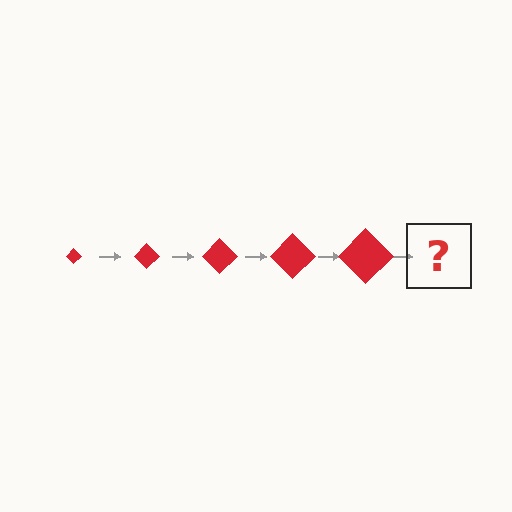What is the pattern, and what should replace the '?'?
The pattern is that the diamond gets progressively larger each step. The '?' should be a red diamond, larger than the previous one.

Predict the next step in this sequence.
The next step is a red diamond, larger than the previous one.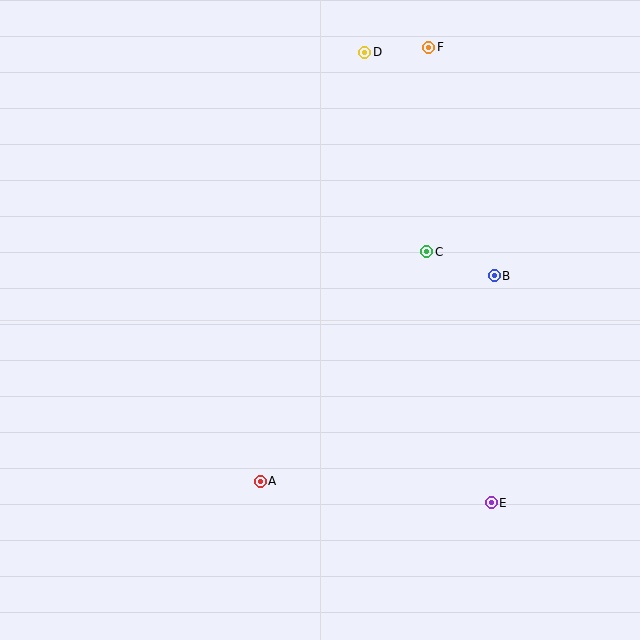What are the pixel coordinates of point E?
Point E is at (491, 503).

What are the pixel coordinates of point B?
Point B is at (494, 276).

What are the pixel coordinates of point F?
Point F is at (429, 47).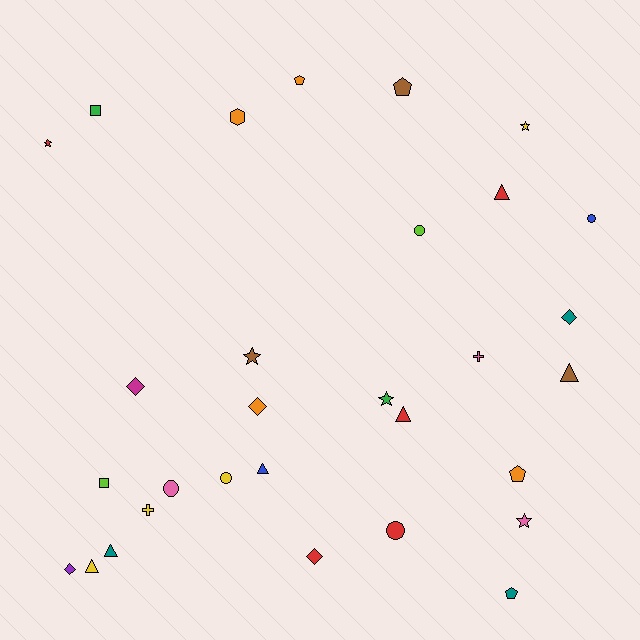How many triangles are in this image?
There are 6 triangles.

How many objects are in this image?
There are 30 objects.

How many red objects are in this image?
There are 5 red objects.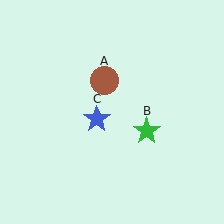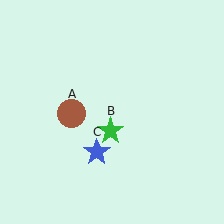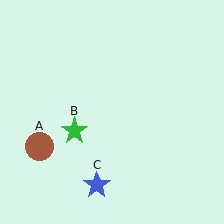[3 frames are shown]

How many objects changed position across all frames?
3 objects changed position: brown circle (object A), green star (object B), blue star (object C).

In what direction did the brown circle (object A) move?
The brown circle (object A) moved down and to the left.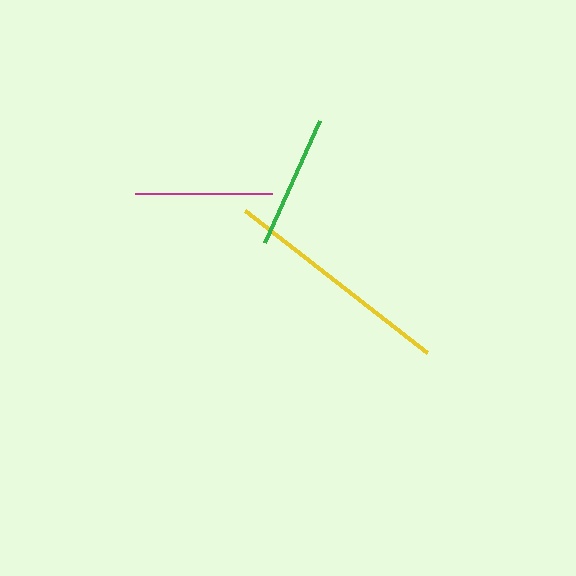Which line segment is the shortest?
The green line is the shortest at approximately 134 pixels.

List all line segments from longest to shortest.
From longest to shortest: yellow, magenta, green.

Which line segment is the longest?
The yellow line is the longest at approximately 231 pixels.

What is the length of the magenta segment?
The magenta segment is approximately 137 pixels long.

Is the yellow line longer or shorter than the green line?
The yellow line is longer than the green line.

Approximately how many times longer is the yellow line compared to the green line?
The yellow line is approximately 1.7 times the length of the green line.